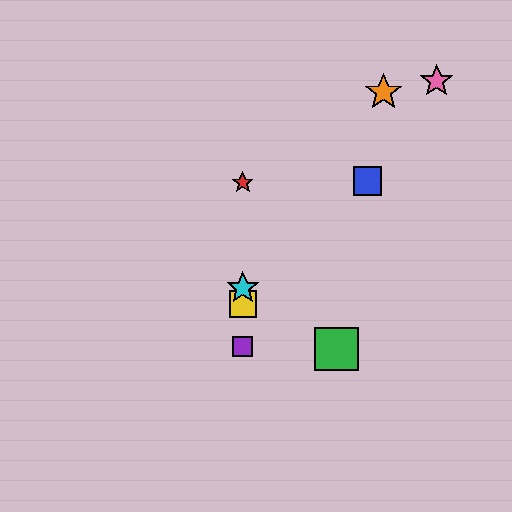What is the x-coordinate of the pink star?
The pink star is at x≈437.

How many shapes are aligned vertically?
4 shapes (the red star, the yellow square, the purple square, the cyan star) are aligned vertically.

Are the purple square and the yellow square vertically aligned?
Yes, both are at x≈243.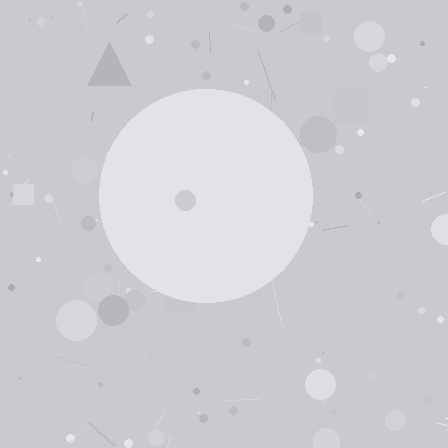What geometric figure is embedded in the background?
A circle is embedded in the background.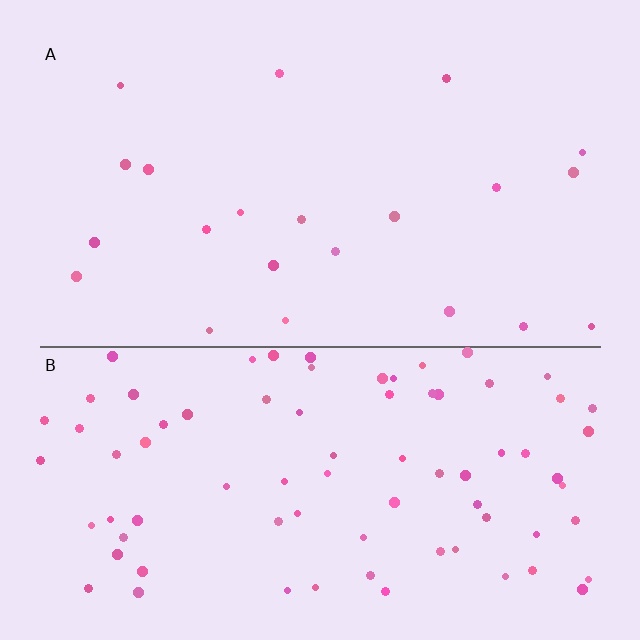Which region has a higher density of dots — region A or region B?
B (the bottom).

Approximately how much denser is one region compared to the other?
Approximately 3.8× — region B over region A.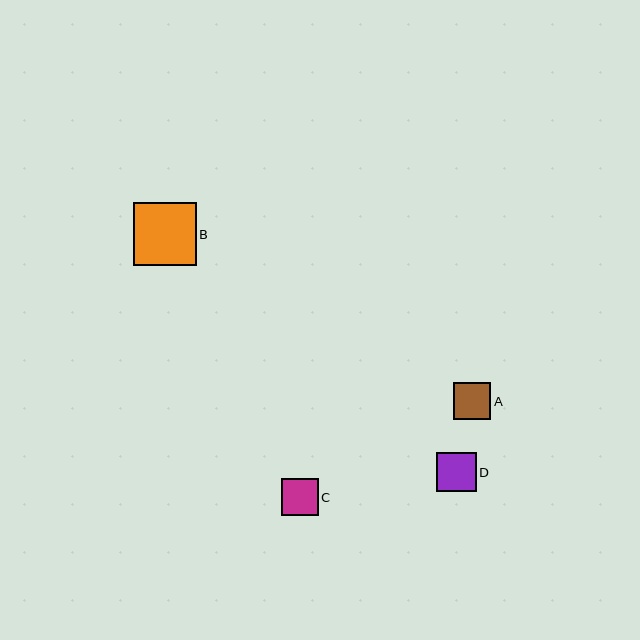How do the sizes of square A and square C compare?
Square A and square C are approximately the same size.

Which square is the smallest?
Square C is the smallest with a size of approximately 36 pixels.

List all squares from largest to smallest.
From largest to smallest: B, D, A, C.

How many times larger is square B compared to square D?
Square B is approximately 1.6 times the size of square D.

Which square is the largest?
Square B is the largest with a size of approximately 63 pixels.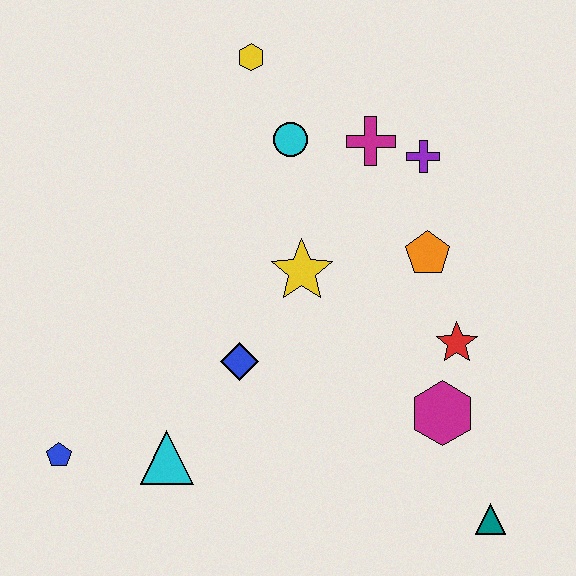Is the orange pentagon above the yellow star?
Yes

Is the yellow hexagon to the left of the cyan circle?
Yes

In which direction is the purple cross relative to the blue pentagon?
The purple cross is to the right of the blue pentagon.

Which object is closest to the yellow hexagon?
The cyan circle is closest to the yellow hexagon.